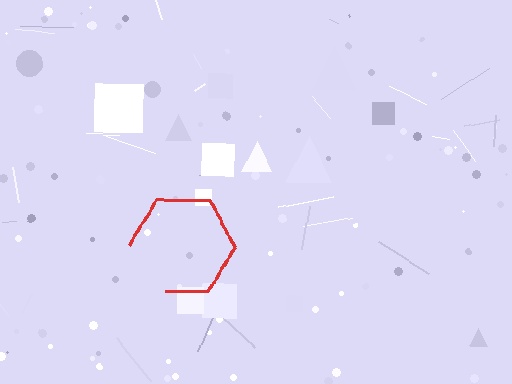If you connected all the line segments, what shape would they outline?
They would outline a hexagon.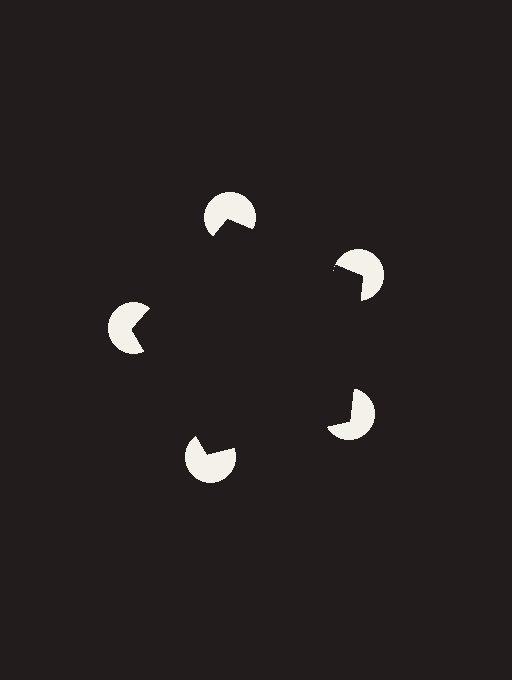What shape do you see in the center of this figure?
An illusory pentagon — its edges are inferred from the aligned wedge cuts in the pac-man discs, not physically drawn.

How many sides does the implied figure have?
5 sides.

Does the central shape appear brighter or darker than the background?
It typically appears slightly darker than the background, even though no actual brightness change is drawn.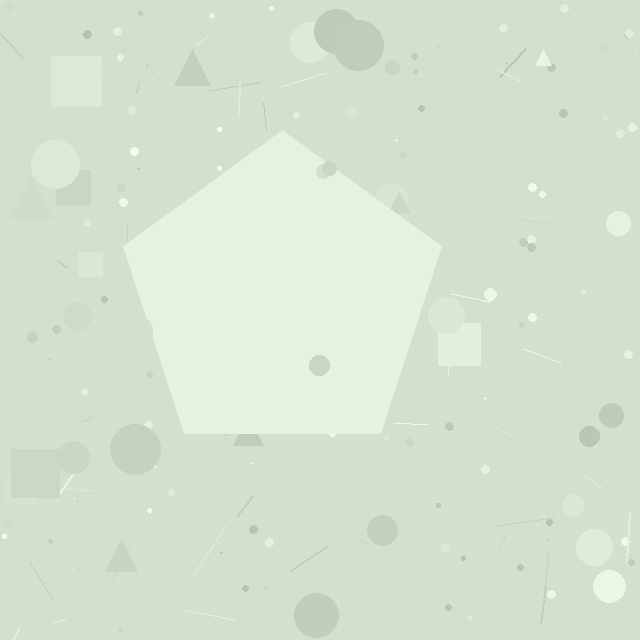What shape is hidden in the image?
A pentagon is hidden in the image.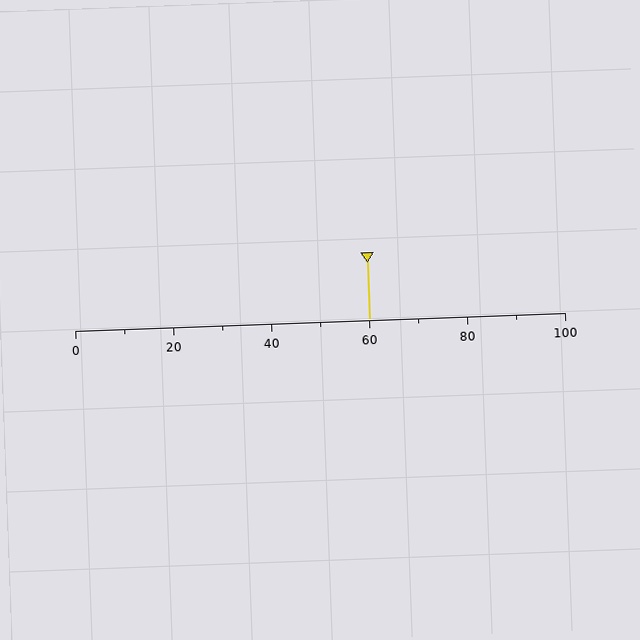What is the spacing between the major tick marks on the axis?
The major ticks are spaced 20 apart.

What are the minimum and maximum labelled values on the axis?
The axis runs from 0 to 100.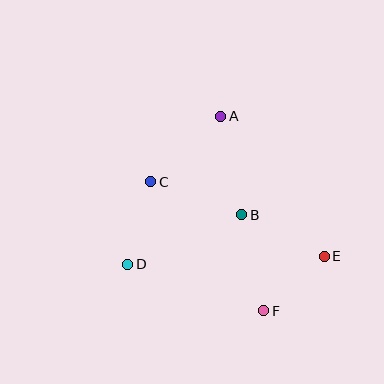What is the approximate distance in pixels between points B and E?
The distance between B and E is approximately 92 pixels.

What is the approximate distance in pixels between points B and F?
The distance between B and F is approximately 99 pixels.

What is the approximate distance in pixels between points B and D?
The distance between B and D is approximately 125 pixels.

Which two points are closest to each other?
Points E and F are closest to each other.